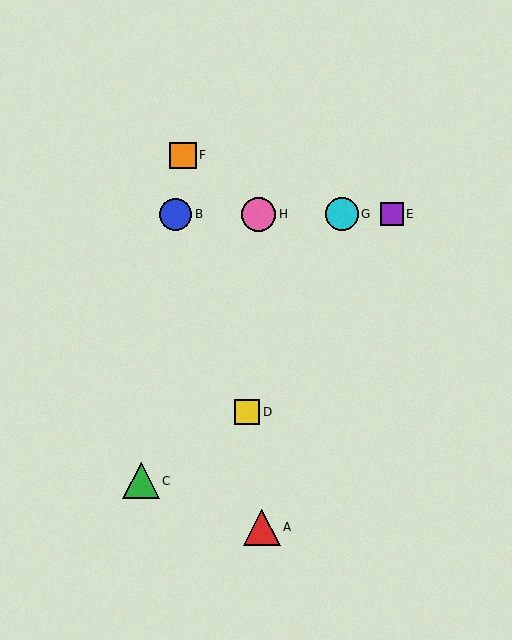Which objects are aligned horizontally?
Objects B, E, G, H are aligned horizontally.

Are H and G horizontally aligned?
Yes, both are at y≈214.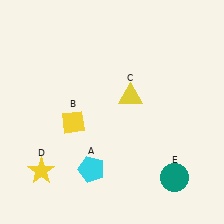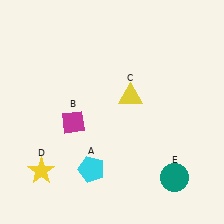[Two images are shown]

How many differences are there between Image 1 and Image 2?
There is 1 difference between the two images.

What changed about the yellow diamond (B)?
In Image 1, B is yellow. In Image 2, it changed to magenta.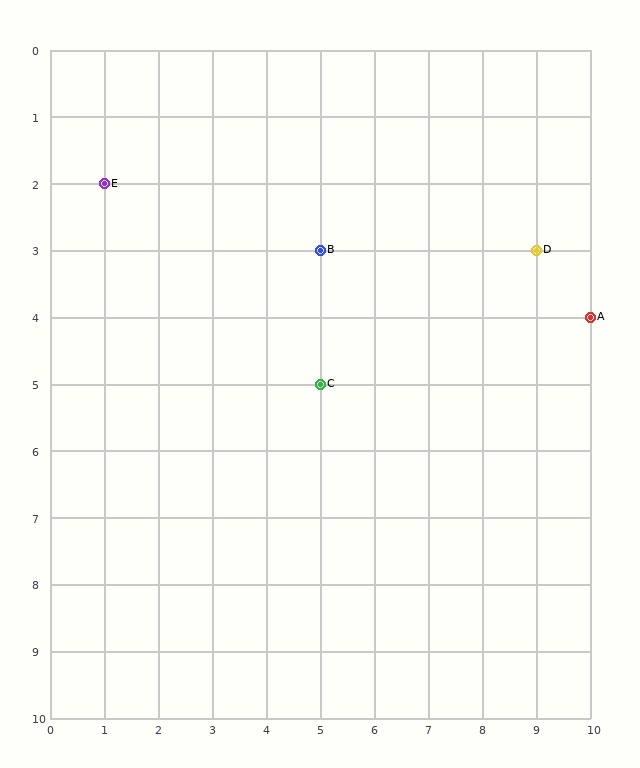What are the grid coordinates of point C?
Point C is at grid coordinates (5, 5).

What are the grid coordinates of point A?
Point A is at grid coordinates (10, 4).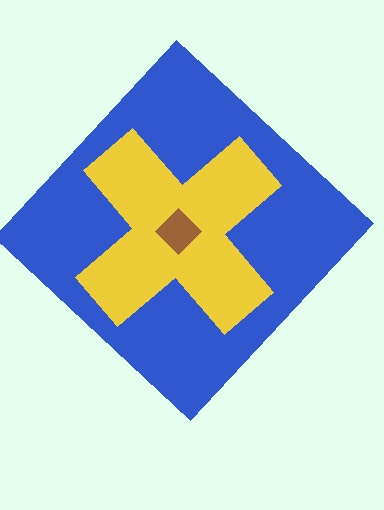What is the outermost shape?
The blue diamond.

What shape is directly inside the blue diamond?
The yellow cross.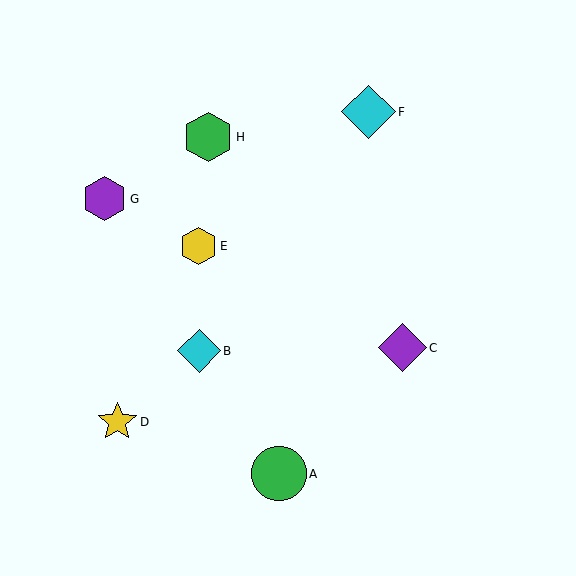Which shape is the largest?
The green circle (labeled A) is the largest.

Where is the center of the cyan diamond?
The center of the cyan diamond is at (199, 351).